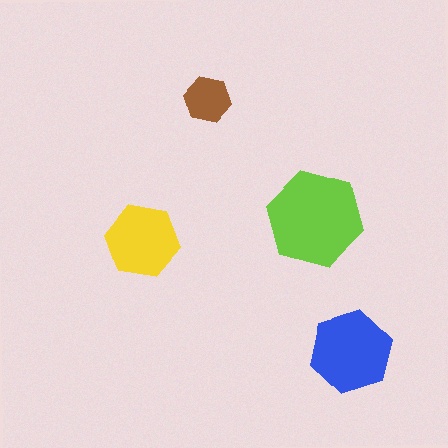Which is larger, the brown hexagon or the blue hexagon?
The blue one.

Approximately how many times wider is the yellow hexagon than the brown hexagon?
About 1.5 times wider.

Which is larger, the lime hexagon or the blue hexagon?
The lime one.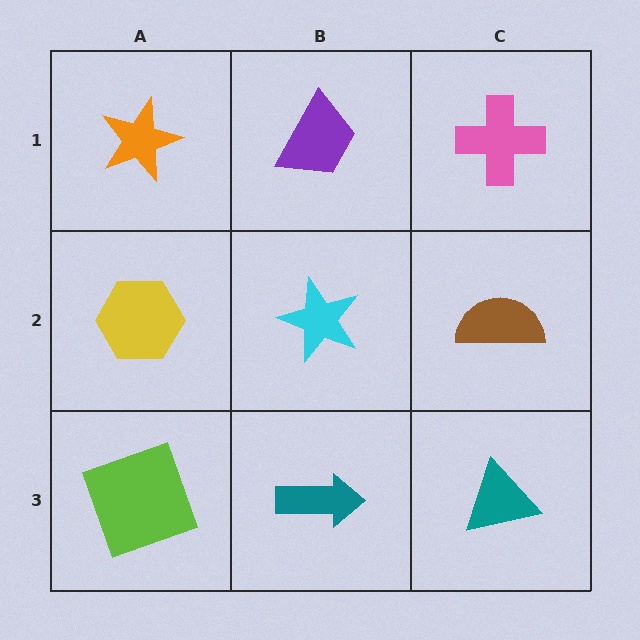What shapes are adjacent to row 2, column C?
A pink cross (row 1, column C), a teal triangle (row 3, column C), a cyan star (row 2, column B).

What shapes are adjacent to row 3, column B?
A cyan star (row 2, column B), a lime square (row 3, column A), a teal triangle (row 3, column C).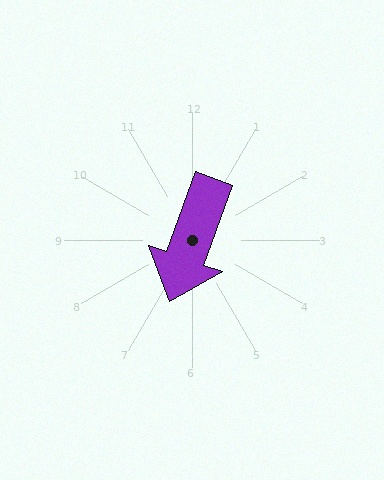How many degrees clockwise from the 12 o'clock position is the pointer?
Approximately 200 degrees.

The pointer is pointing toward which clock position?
Roughly 7 o'clock.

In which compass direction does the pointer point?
South.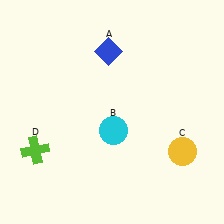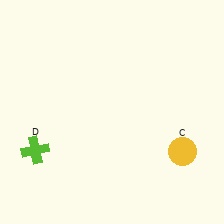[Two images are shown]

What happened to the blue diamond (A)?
The blue diamond (A) was removed in Image 2. It was in the top-left area of Image 1.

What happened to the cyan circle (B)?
The cyan circle (B) was removed in Image 2. It was in the bottom-right area of Image 1.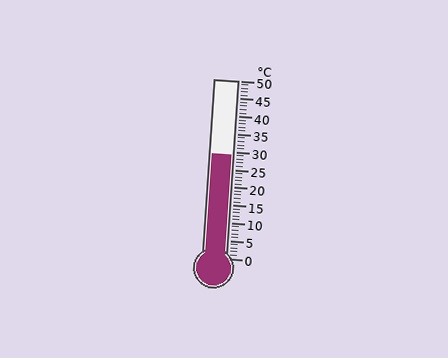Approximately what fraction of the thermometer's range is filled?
The thermometer is filled to approximately 60% of its range.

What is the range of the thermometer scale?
The thermometer scale ranges from 0°C to 50°C.